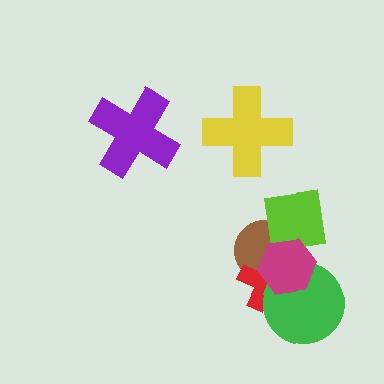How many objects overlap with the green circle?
2 objects overlap with the green circle.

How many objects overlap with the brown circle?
3 objects overlap with the brown circle.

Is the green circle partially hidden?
Yes, it is partially covered by another shape.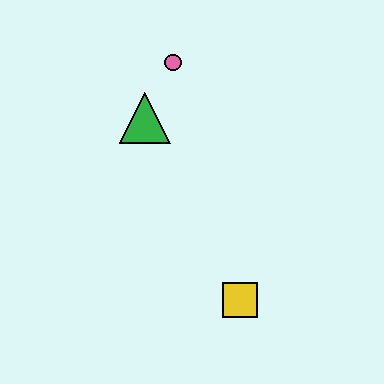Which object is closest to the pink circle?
The green triangle is closest to the pink circle.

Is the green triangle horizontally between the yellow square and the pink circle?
No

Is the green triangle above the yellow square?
Yes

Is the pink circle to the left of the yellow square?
Yes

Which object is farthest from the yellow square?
The pink circle is farthest from the yellow square.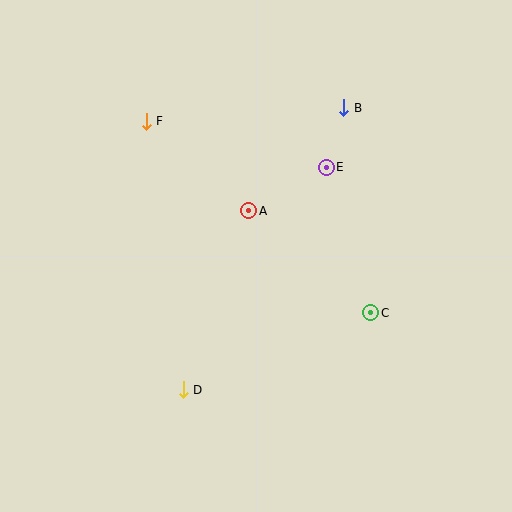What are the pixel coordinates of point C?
Point C is at (371, 313).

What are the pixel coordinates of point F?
Point F is at (146, 121).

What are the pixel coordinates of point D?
Point D is at (183, 390).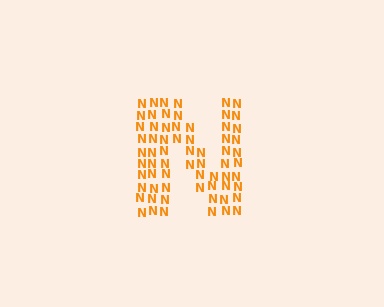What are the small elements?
The small elements are letter N's.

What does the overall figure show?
The overall figure shows the letter N.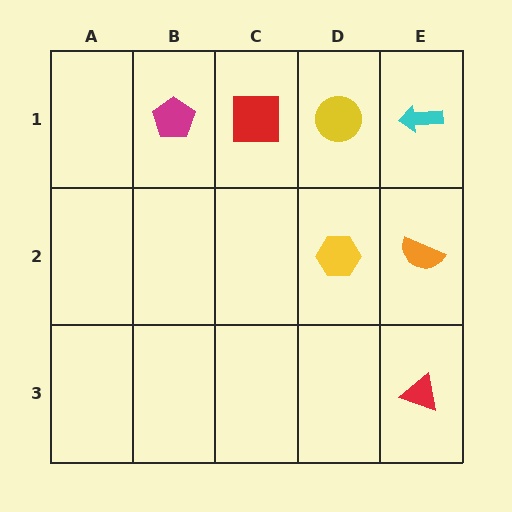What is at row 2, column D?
A yellow hexagon.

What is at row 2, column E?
An orange semicircle.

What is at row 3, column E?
A red triangle.